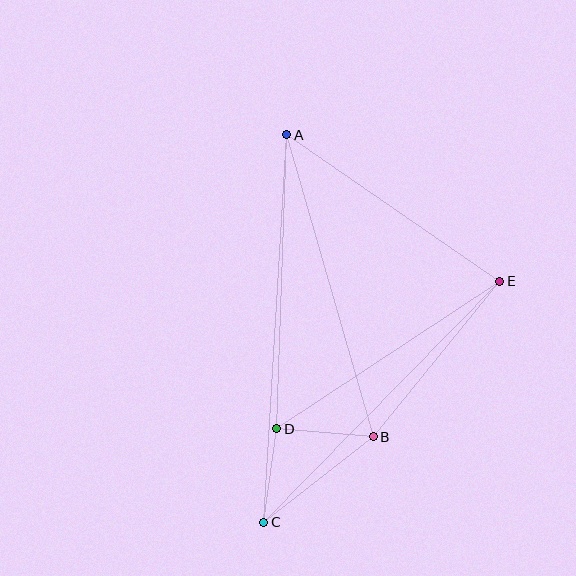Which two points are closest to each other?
Points C and D are closest to each other.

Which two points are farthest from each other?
Points A and C are farthest from each other.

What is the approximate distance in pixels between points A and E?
The distance between A and E is approximately 258 pixels.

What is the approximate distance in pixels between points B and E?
The distance between B and E is approximately 200 pixels.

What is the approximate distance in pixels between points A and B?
The distance between A and B is approximately 314 pixels.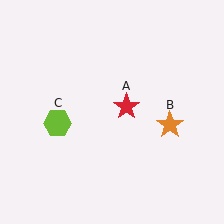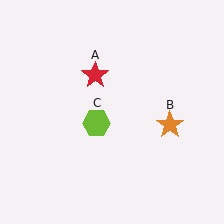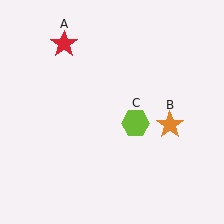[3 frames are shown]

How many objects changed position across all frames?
2 objects changed position: red star (object A), lime hexagon (object C).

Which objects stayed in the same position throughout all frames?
Orange star (object B) remained stationary.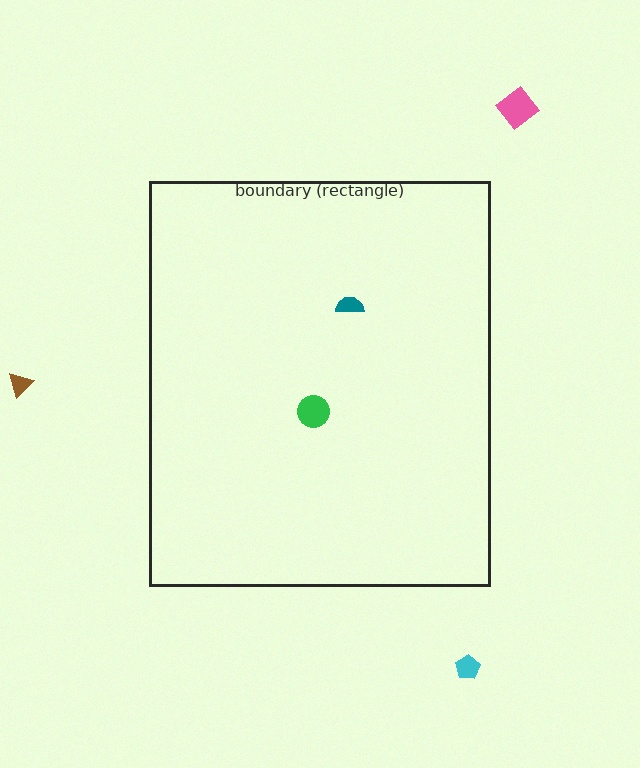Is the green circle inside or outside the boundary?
Inside.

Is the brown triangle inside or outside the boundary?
Outside.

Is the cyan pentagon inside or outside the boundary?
Outside.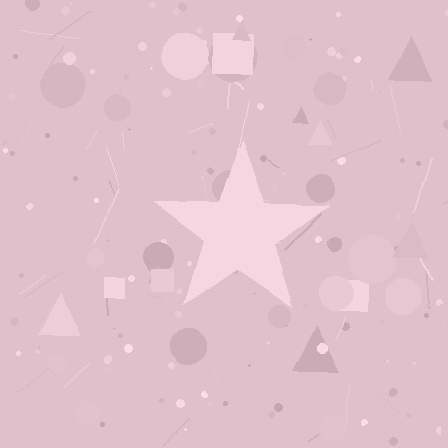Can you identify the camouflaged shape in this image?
The camouflaged shape is a star.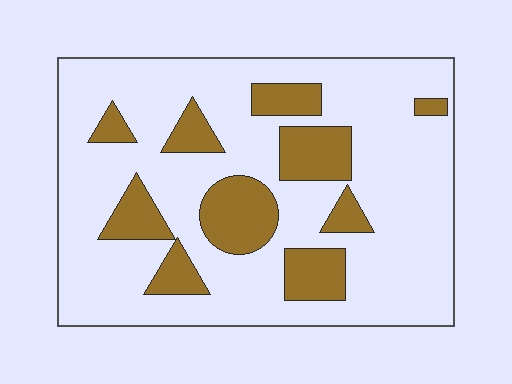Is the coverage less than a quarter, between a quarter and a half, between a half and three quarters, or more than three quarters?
Less than a quarter.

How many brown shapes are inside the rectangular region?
10.